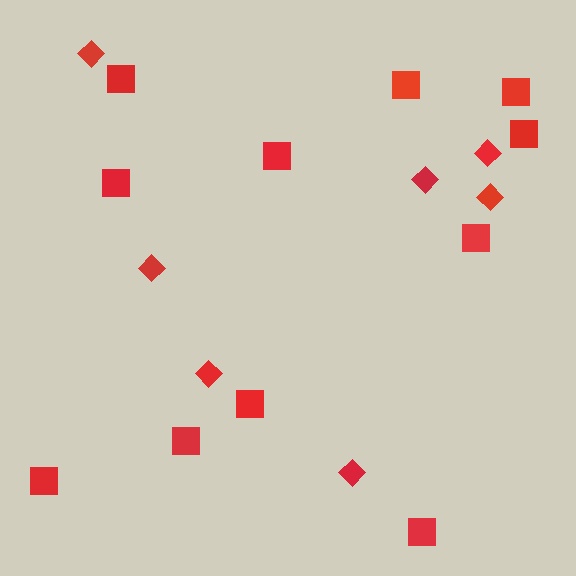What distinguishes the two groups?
There are 2 groups: one group of squares (11) and one group of diamonds (7).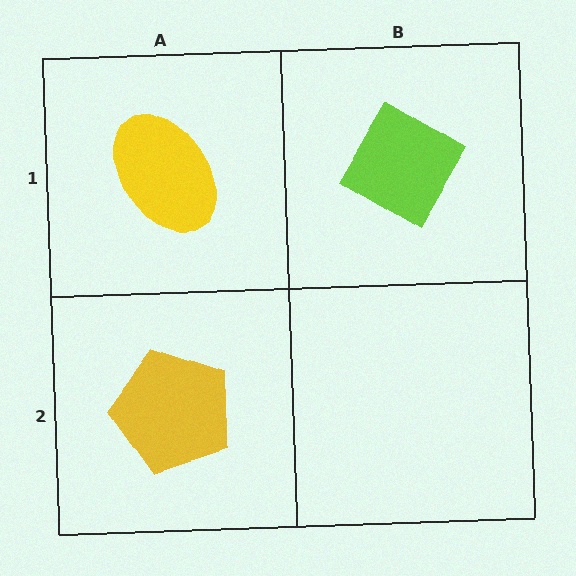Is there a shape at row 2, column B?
No, that cell is empty.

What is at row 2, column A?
A yellow pentagon.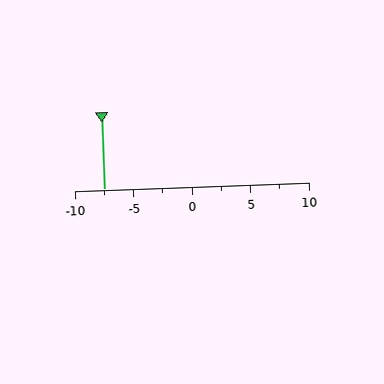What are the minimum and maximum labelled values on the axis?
The axis runs from -10 to 10.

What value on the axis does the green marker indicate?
The marker indicates approximately -7.5.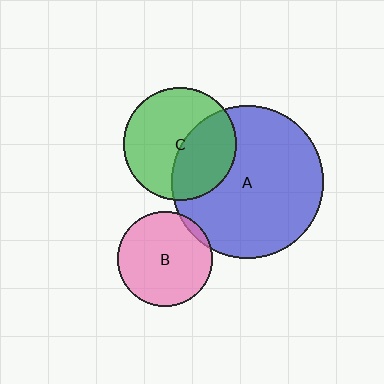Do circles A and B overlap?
Yes.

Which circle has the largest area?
Circle A (blue).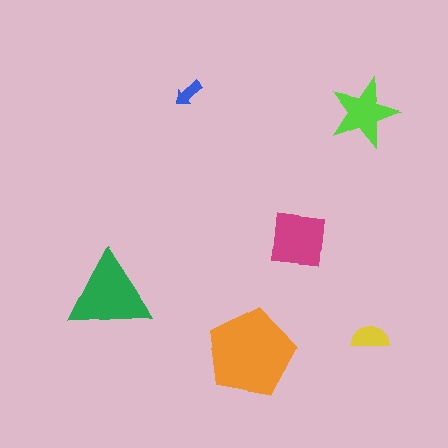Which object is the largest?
The orange pentagon.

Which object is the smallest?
The blue arrow.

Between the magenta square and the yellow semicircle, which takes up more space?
The magenta square.